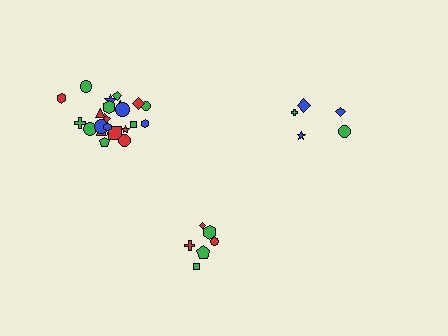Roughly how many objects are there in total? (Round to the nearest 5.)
Roughly 35 objects in total.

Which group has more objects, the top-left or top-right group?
The top-left group.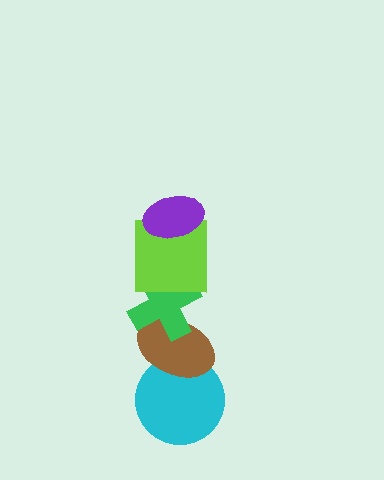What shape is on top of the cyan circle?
The brown ellipse is on top of the cyan circle.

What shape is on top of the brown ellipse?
The green cross is on top of the brown ellipse.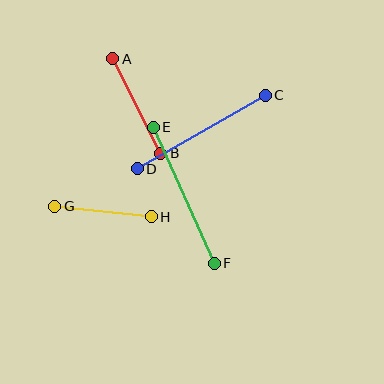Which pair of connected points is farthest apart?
Points E and F are farthest apart.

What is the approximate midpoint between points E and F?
The midpoint is at approximately (184, 195) pixels.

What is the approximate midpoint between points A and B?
The midpoint is at approximately (137, 106) pixels.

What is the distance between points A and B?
The distance is approximately 106 pixels.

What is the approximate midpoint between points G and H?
The midpoint is at approximately (103, 212) pixels.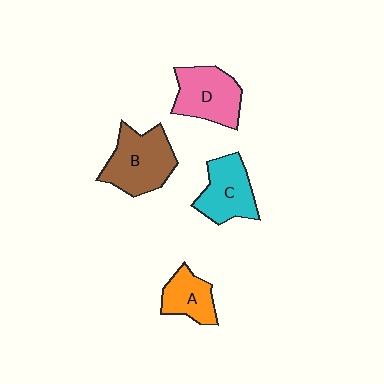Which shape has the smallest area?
Shape A (orange).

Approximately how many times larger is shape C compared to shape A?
Approximately 1.4 times.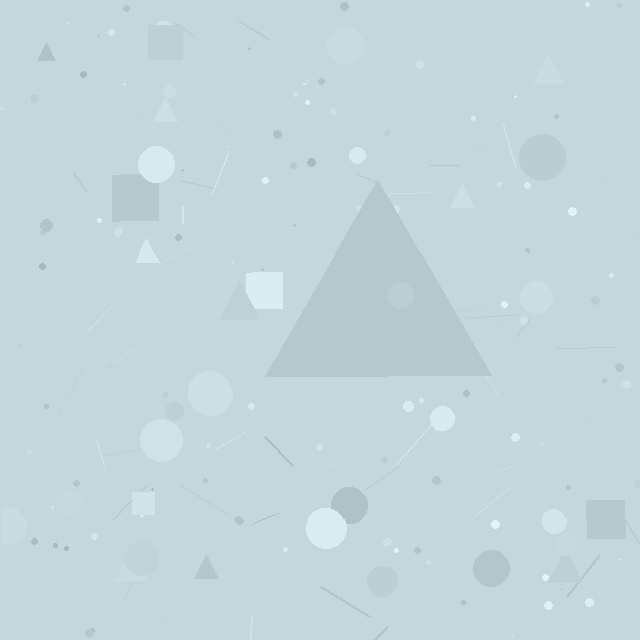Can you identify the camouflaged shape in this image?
The camouflaged shape is a triangle.